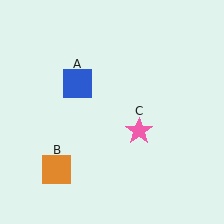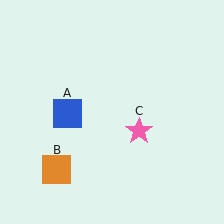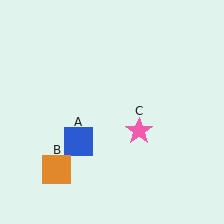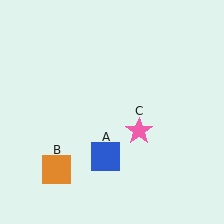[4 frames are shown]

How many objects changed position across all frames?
1 object changed position: blue square (object A).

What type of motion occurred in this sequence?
The blue square (object A) rotated counterclockwise around the center of the scene.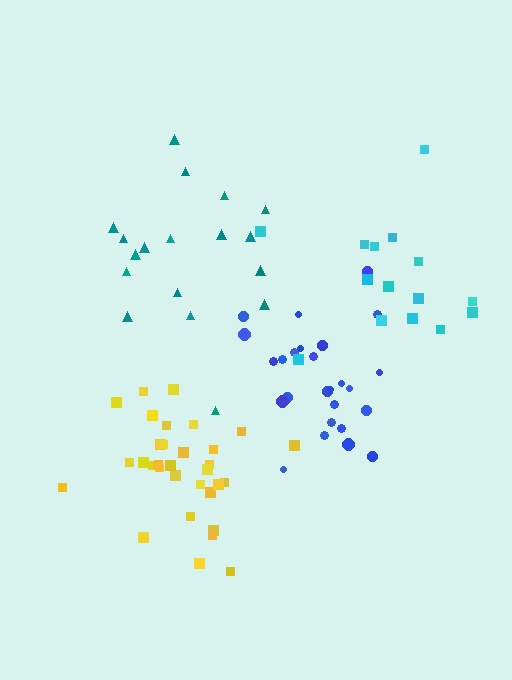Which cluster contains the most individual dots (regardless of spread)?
Yellow (32).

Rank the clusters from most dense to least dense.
yellow, blue, teal, cyan.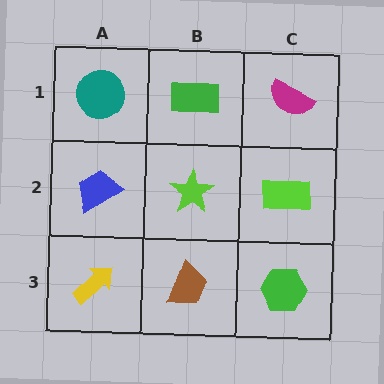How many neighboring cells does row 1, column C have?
2.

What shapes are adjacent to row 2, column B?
A green rectangle (row 1, column B), a brown trapezoid (row 3, column B), a blue trapezoid (row 2, column A), a lime rectangle (row 2, column C).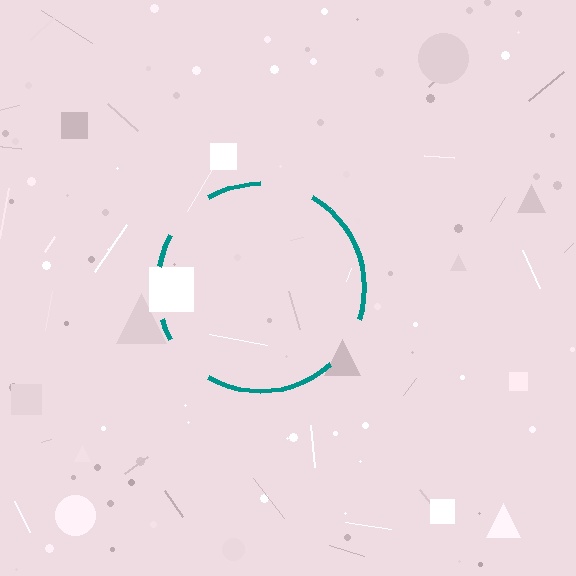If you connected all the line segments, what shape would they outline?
They would outline a circle.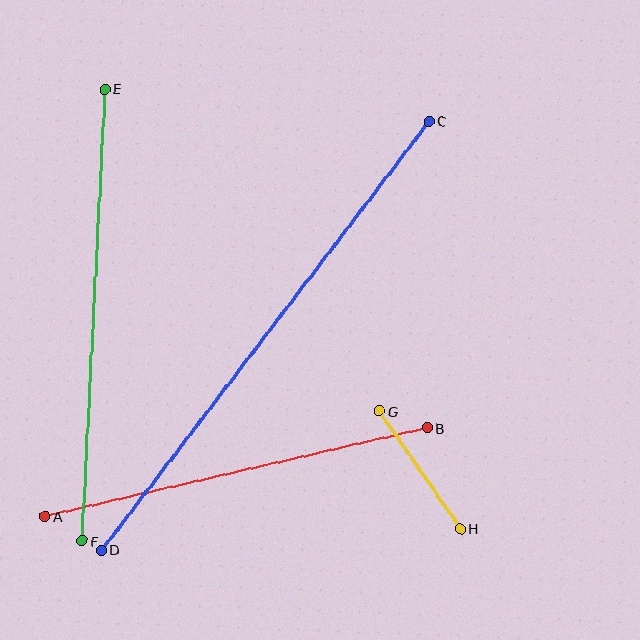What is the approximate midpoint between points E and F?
The midpoint is at approximately (94, 315) pixels.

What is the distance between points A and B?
The distance is approximately 392 pixels.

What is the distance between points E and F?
The distance is approximately 452 pixels.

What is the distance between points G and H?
The distance is approximately 143 pixels.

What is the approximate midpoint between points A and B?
The midpoint is at approximately (236, 472) pixels.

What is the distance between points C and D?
The distance is approximately 540 pixels.